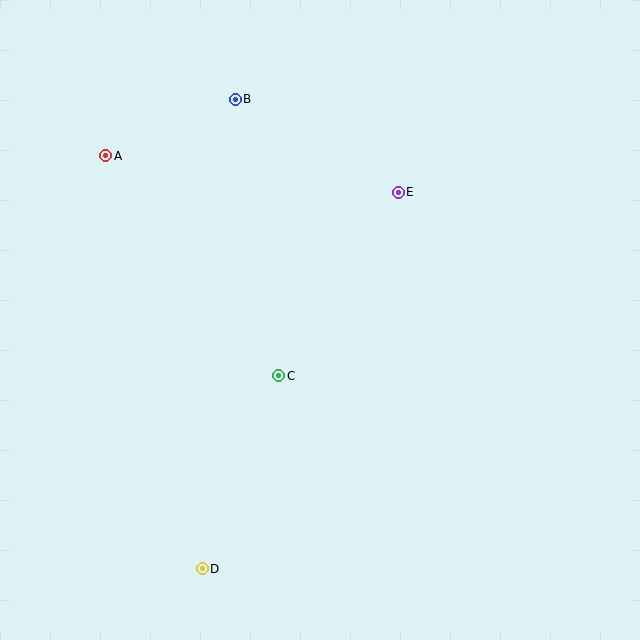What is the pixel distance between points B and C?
The distance between B and C is 280 pixels.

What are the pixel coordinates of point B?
Point B is at (235, 99).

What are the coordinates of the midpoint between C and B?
The midpoint between C and B is at (257, 237).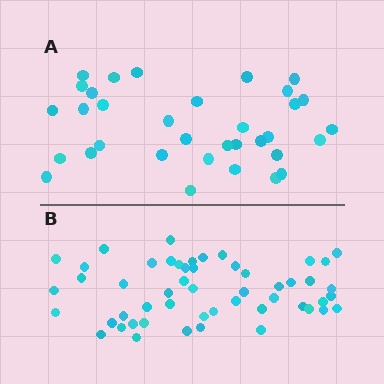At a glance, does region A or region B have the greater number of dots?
Region B (the bottom region) has more dots.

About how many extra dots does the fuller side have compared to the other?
Region B has approximately 20 more dots than region A.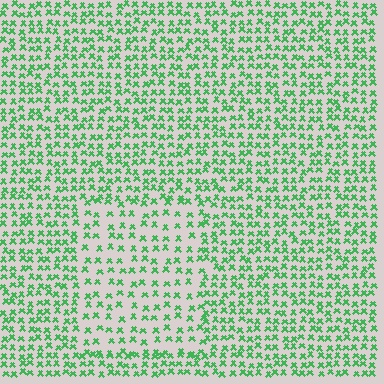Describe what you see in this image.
The image contains small green elements arranged at two different densities. A rectangle-shaped region is visible where the elements are less densely packed than the surrounding area.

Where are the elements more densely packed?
The elements are more densely packed outside the rectangle boundary.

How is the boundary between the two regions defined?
The boundary is defined by a change in element density (approximately 1.7x ratio). All elements are the same color, size, and shape.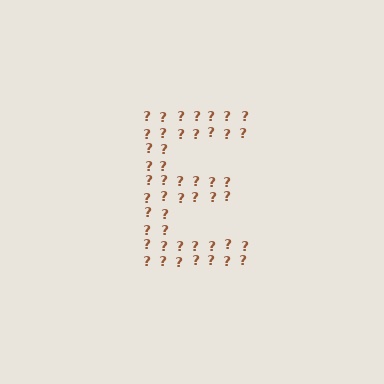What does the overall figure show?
The overall figure shows the letter E.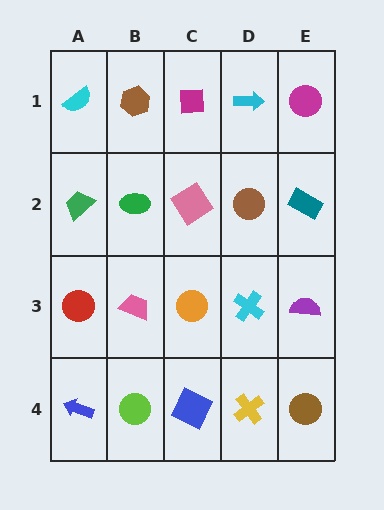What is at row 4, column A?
A blue arrow.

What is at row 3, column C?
An orange circle.